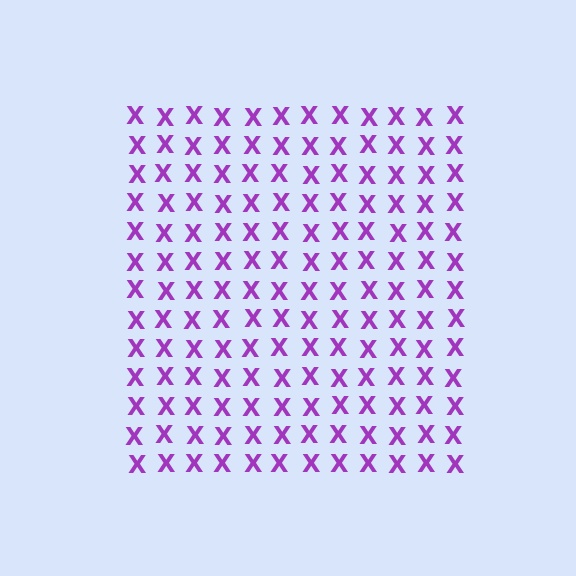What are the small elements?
The small elements are letter X's.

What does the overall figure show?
The overall figure shows a square.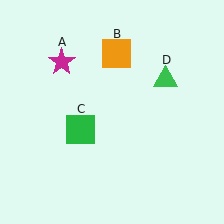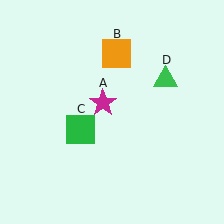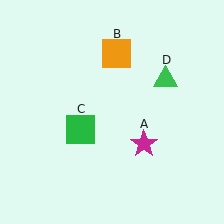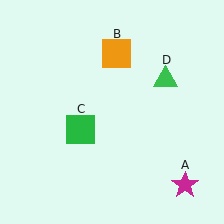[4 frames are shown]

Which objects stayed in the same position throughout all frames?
Orange square (object B) and green square (object C) and green triangle (object D) remained stationary.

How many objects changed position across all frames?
1 object changed position: magenta star (object A).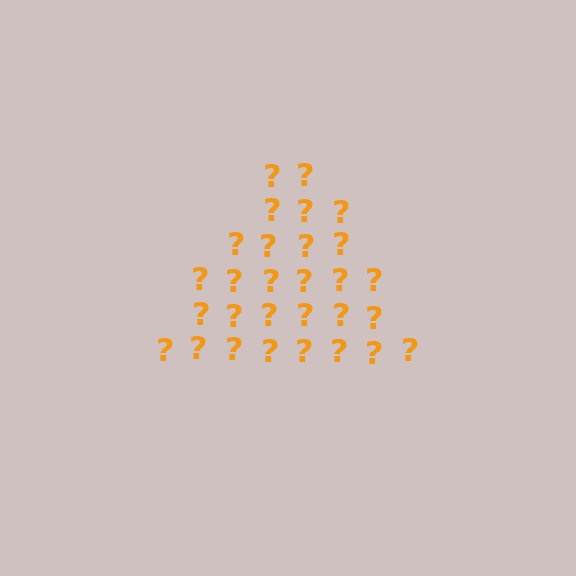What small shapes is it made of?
It is made of small question marks.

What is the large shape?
The large shape is a triangle.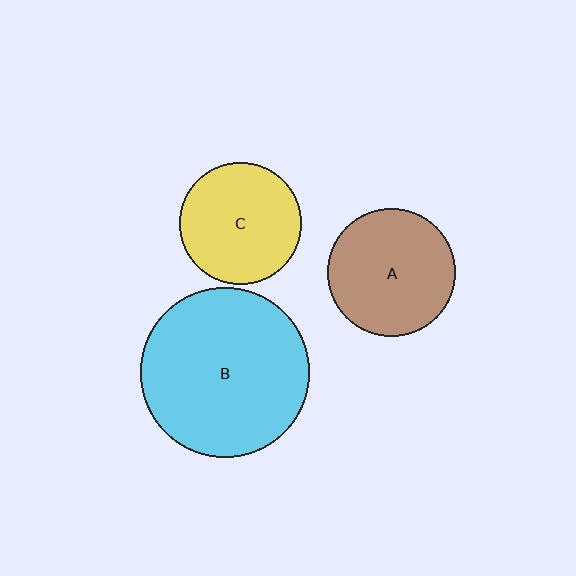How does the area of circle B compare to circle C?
Approximately 1.9 times.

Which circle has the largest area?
Circle B (cyan).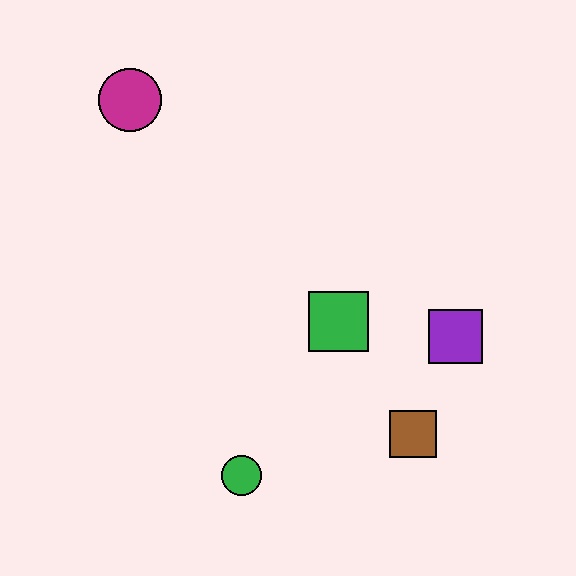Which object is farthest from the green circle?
The magenta circle is farthest from the green circle.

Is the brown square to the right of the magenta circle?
Yes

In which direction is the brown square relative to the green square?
The brown square is below the green square.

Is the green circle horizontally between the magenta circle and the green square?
Yes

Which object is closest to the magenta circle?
The green square is closest to the magenta circle.